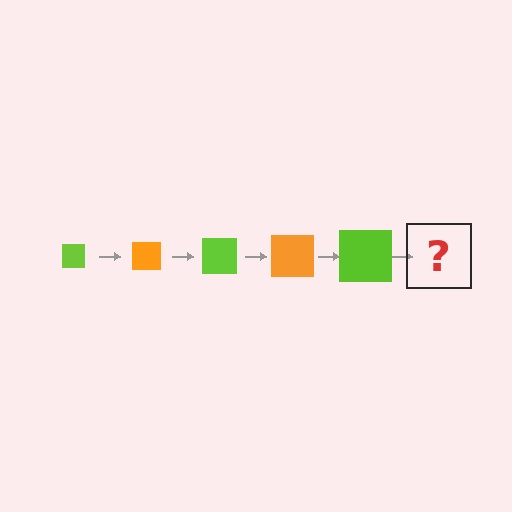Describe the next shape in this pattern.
It should be an orange square, larger than the previous one.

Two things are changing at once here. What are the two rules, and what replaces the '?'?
The two rules are that the square grows larger each step and the color cycles through lime and orange. The '?' should be an orange square, larger than the previous one.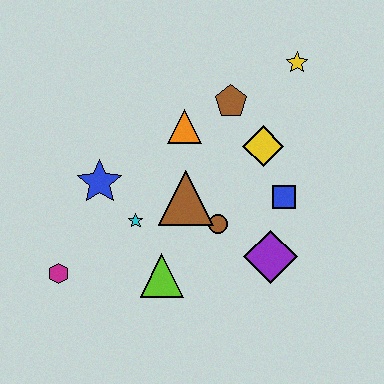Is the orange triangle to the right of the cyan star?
Yes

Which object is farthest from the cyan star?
The yellow star is farthest from the cyan star.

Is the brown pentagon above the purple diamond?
Yes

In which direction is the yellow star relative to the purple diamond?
The yellow star is above the purple diamond.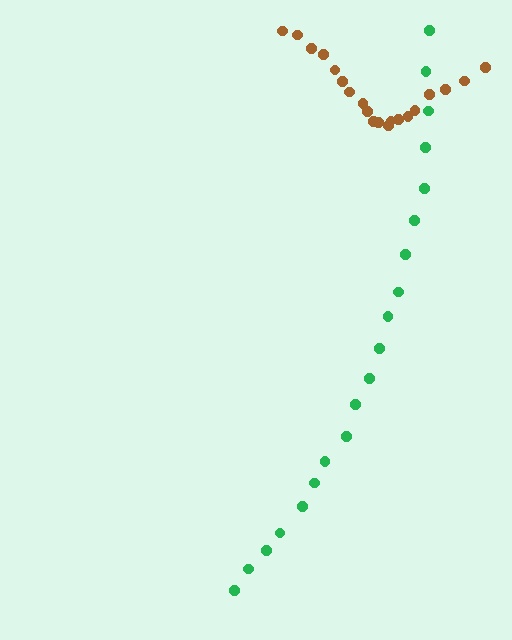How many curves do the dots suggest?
There are 2 distinct paths.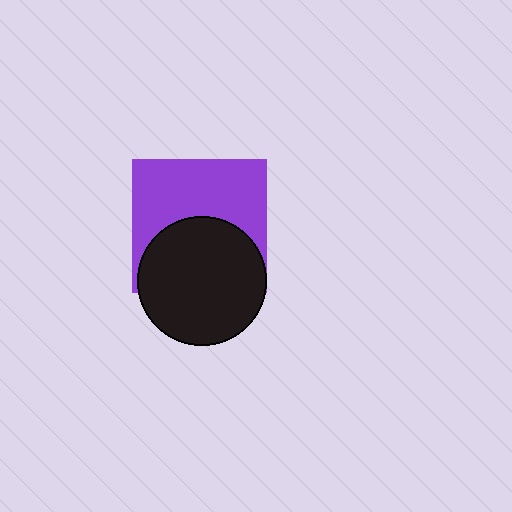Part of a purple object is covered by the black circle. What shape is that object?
It is a square.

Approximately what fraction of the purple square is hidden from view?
Roughly 45% of the purple square is hidden behind the black circle.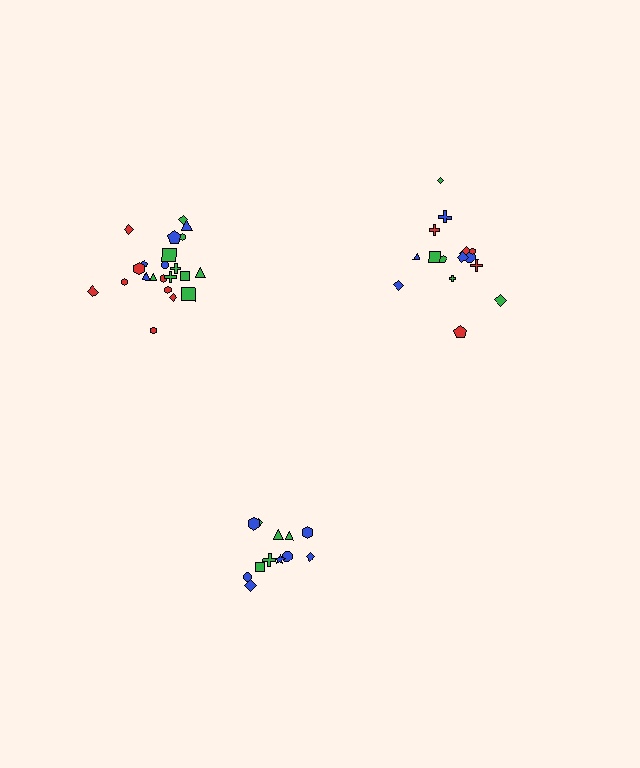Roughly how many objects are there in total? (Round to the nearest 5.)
Roughly 50 objects in total.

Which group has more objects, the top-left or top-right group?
The top-left group.